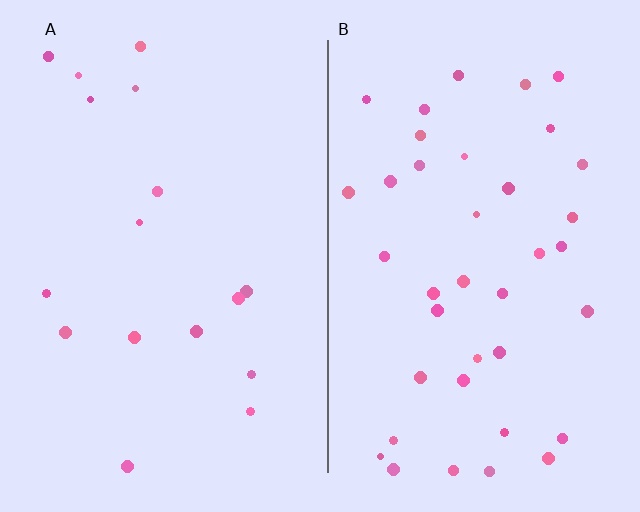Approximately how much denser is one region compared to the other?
Approximately 2.3× — region B over region A.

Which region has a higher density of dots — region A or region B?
B (the right).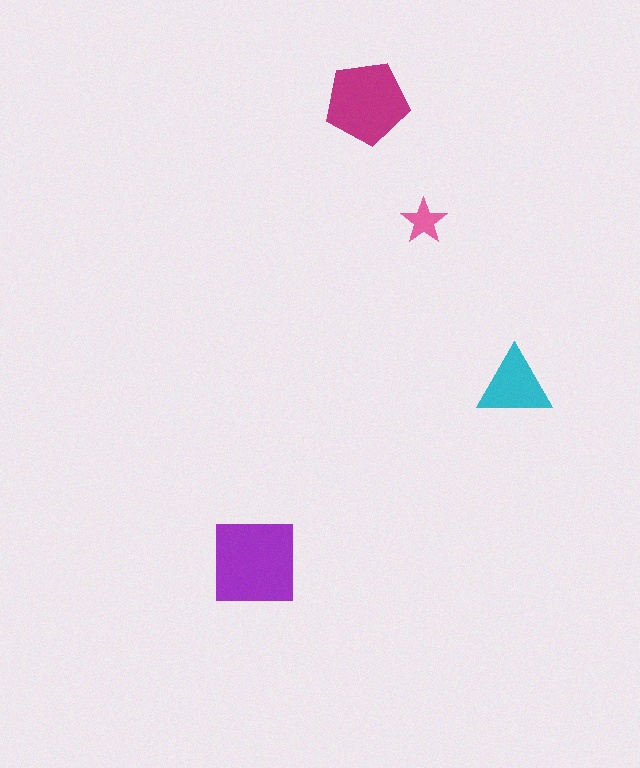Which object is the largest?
The purple square.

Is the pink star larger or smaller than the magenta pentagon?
Smaller.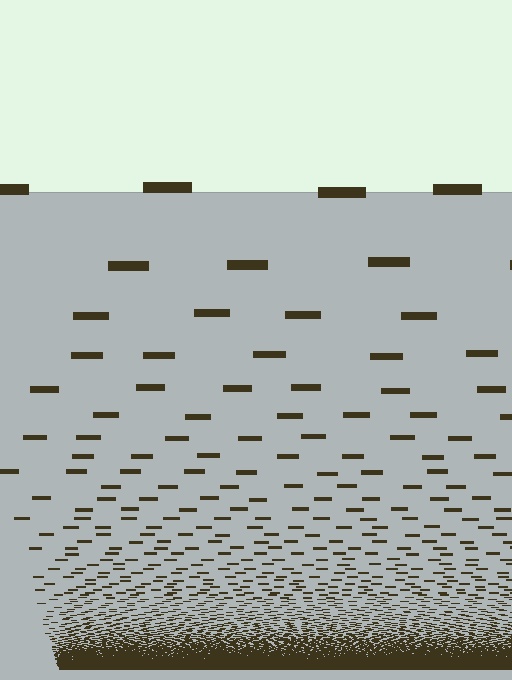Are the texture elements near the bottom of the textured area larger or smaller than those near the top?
Smaller. The gradient is inverted — elements near the bottom are smaller and denser.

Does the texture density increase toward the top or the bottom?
Density increases toward the bottom.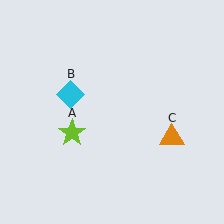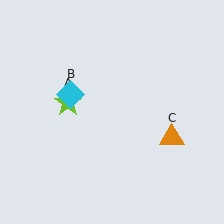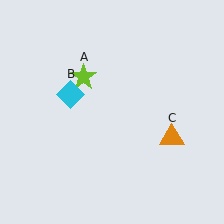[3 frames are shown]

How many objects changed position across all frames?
1 object changed position: lime star (object A).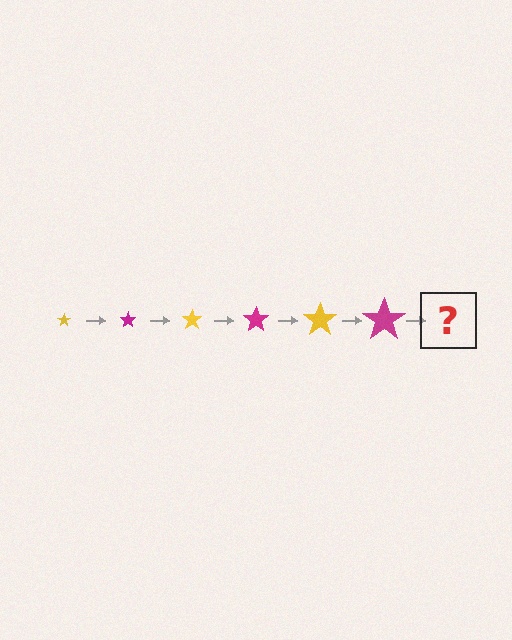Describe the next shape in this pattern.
It should be a yellow star, larger than the previous one.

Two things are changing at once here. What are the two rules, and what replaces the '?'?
The two rules are that the star grows larger each step and the color cycles through yellow and magenta. The '?' should be a yellow star, larger than the previous one.